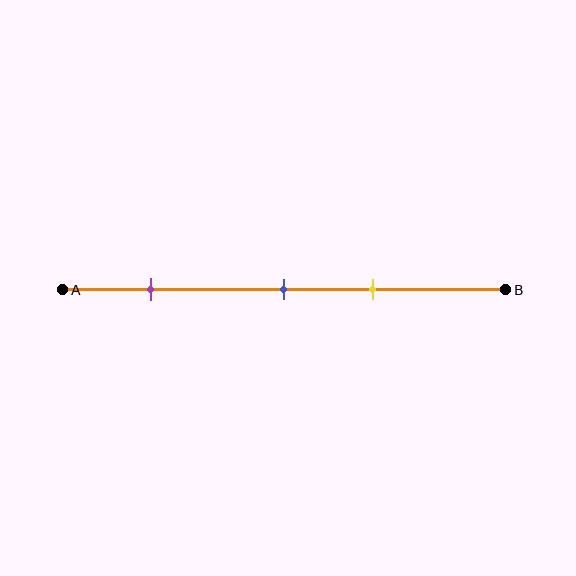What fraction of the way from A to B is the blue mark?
The blue mark is approximately 50% (0.5) of the way from A to B.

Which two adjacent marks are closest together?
The blue and yellow marks are the closest adjacent pair.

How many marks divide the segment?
There are 3 marks dividing the segment.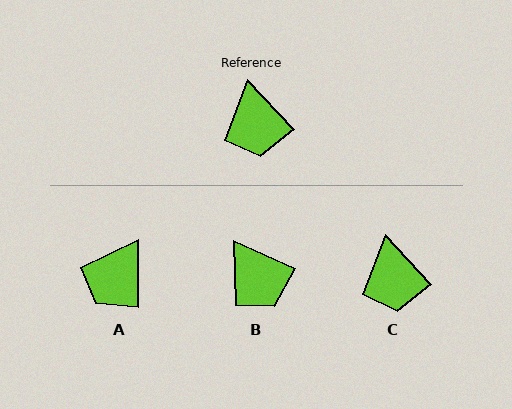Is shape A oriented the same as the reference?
No, it is off by about 43 degrees.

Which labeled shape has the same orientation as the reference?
C.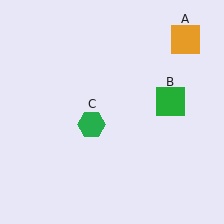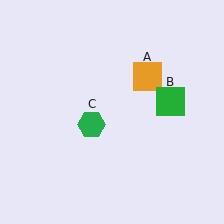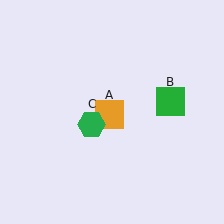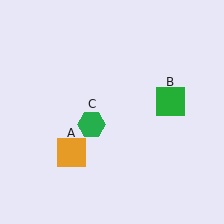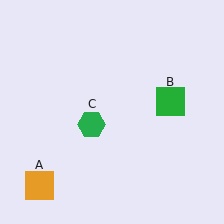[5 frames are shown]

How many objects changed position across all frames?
1 object changed position: orange square (object A).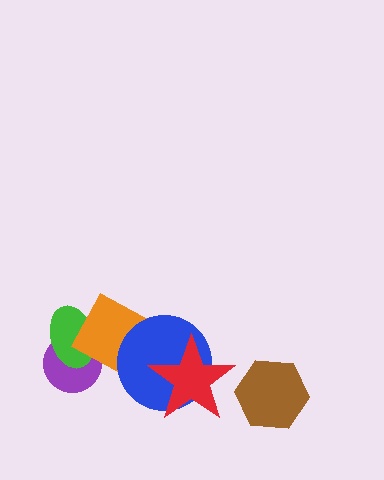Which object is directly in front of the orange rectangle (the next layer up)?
The blue circle is directly in front of the orange rectangle.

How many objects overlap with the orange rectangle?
4 objects overlap with the orange rectangle.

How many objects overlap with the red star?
2 objects overlap with the red star.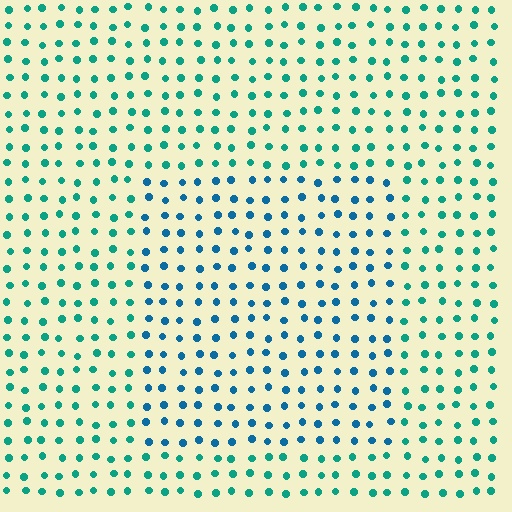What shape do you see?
I see a rectangle.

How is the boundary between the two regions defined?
The boundary is defined purely by a slight shift in hue (about 34 degrees). Spacing, size, and orientation are identical on both sides.